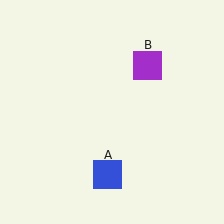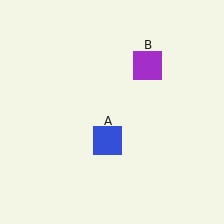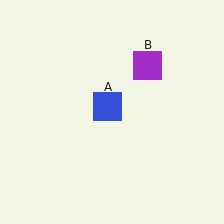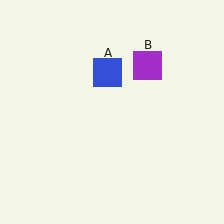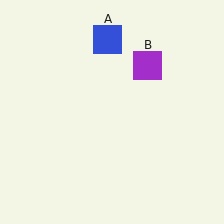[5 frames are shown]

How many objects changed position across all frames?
1 object changed position: blue square (object A).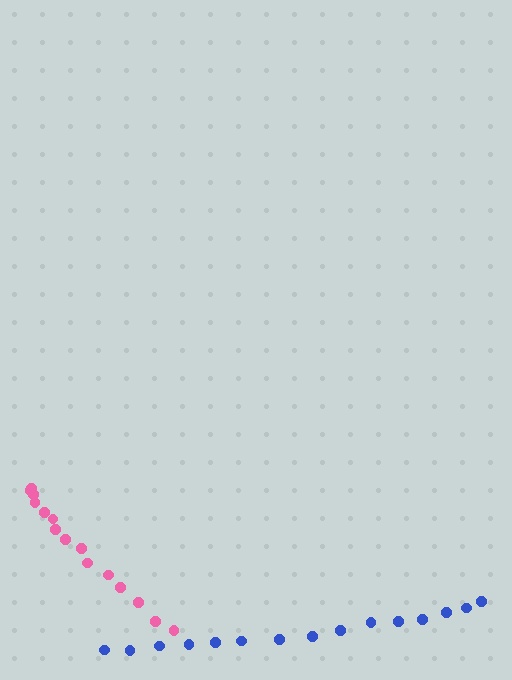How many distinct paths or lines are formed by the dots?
There are 2 distinct paths.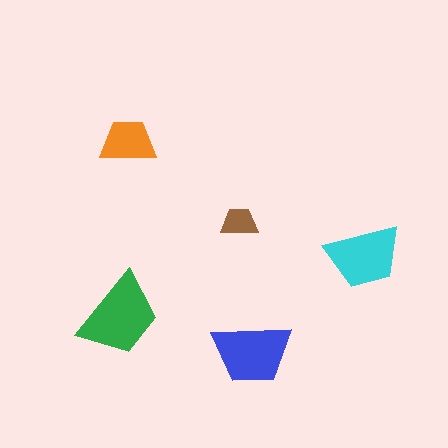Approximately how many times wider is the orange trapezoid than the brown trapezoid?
About 1.5 times wider.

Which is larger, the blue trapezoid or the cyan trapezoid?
The blue one.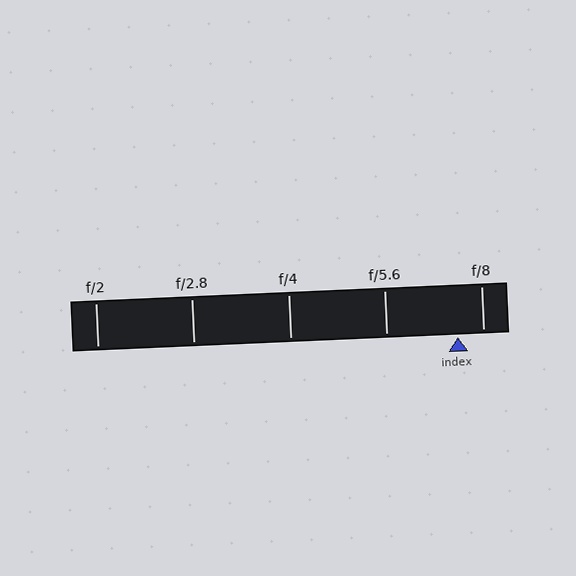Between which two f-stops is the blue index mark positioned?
The index mark is between f/5.6 and f/8.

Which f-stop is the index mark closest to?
The index mark is closest to f/8.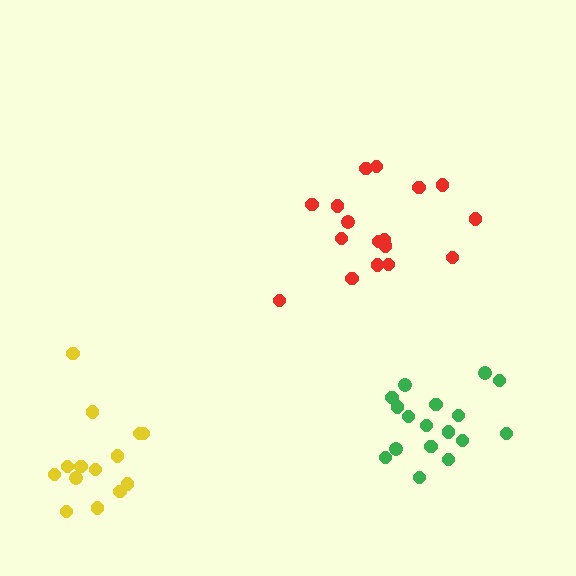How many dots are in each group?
Group 1: 17 dots, Group 2: 14 dots, Group 3: 17 dots (48 total).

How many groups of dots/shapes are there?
There are 3 groups.